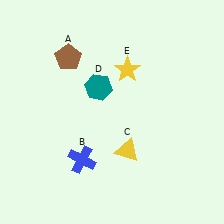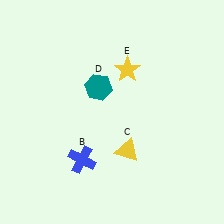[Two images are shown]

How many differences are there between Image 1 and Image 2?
There is 1 difference between the two images.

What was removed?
The brown pentagon (A) was removed in Image 2.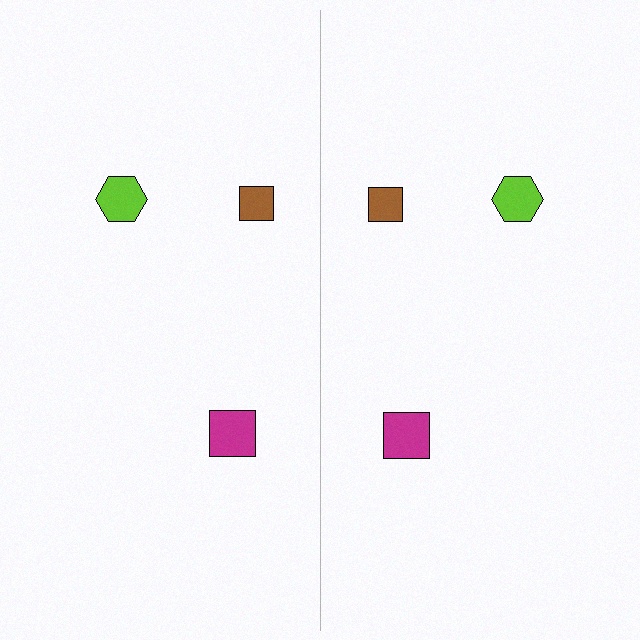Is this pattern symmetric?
Yes, this pattern has bilateral (reflection) symmetry.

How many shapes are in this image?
There are 6 shapes in this image.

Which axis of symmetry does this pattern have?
The pattern has a vertical axis of symmetry running through the center of the image.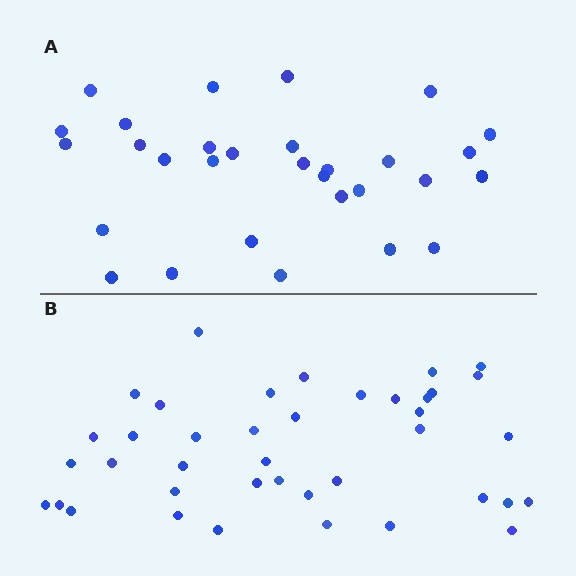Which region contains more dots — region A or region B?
Region B (the bottom region) has more dots.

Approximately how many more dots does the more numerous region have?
Region B has roughly 10 or so more dots than region A.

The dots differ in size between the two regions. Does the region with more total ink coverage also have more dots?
No. Region A has more total ink coverage because its dots are larger, but region B actually contains more individual dots. Total area can be misleading — the number of items is what matters here.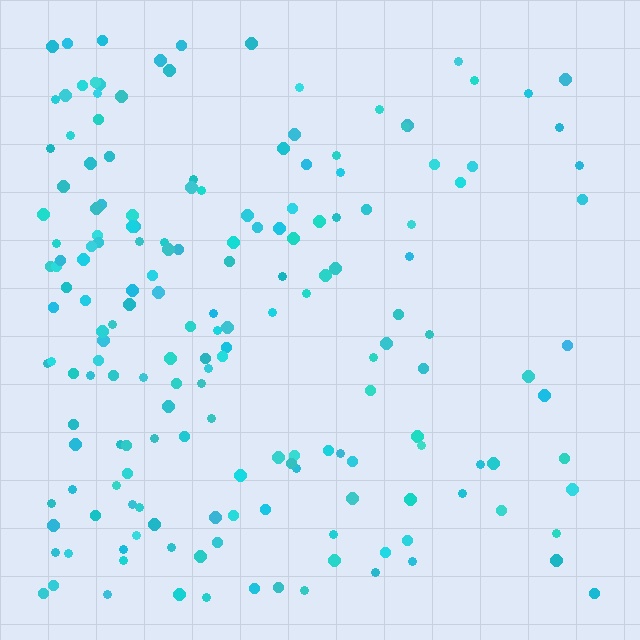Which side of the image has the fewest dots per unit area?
The right.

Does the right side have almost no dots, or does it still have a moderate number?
Still a moderate number, just noticeably fewer than the left.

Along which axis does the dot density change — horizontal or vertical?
Horizontal.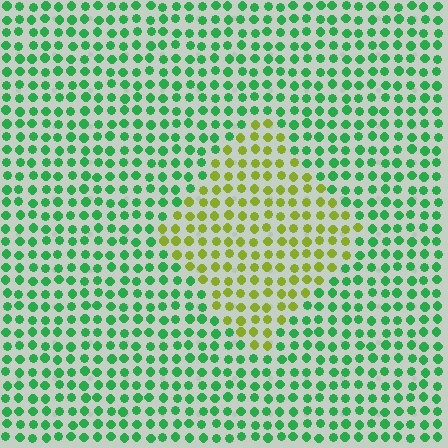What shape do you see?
I see a diamond.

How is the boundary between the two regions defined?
The boundary is defined purely by a slight shift in hue (about 59 degrees). Spacing, size, and orientation are identical on both sides.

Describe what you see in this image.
The image is filled with small green elements in a uniform arrangement. A diamond-shaped region is visible where the elements are tinted to a slightly different hue, forming a subtle color boundary.